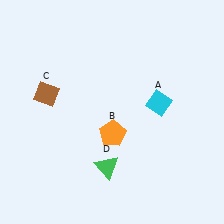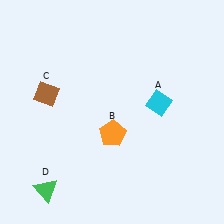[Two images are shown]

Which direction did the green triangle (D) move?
The green triangle (D) moved left.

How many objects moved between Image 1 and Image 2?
1 object moved between the two images.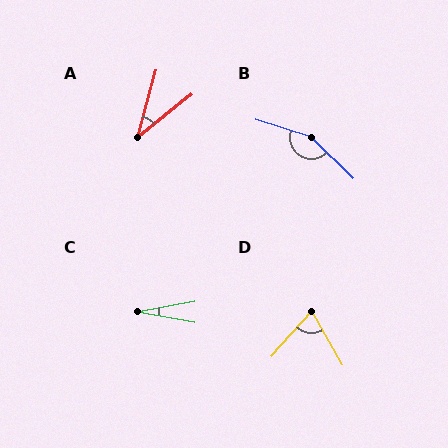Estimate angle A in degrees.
Approximately 36 degrees.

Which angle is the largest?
B, at approximately 153 degrees.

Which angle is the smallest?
C, at approximately 20 degrees.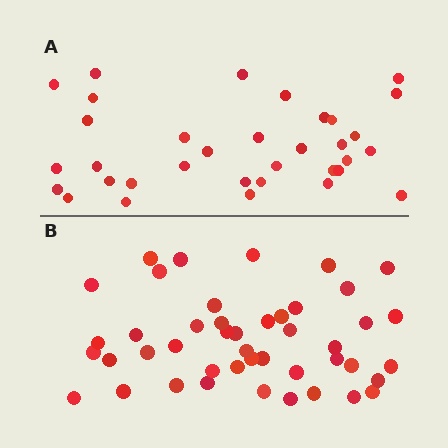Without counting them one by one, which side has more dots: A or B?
Region B (the bottom region) has more dots.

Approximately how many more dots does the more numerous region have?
Region B has roughly 12 or so more dots than region A.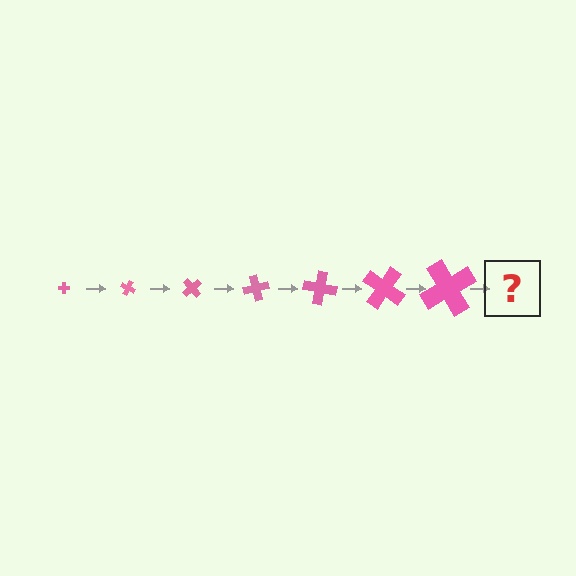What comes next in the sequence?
The next element should be a cross, larger than the previous one and rotated 175 degrees from the start.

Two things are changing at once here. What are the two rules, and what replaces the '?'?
The two rules are that the cross grows larger each step and it rotates 25 degrees each step. The '?' should be a cross, larger than the previous one and rotated 175 degrees from the start.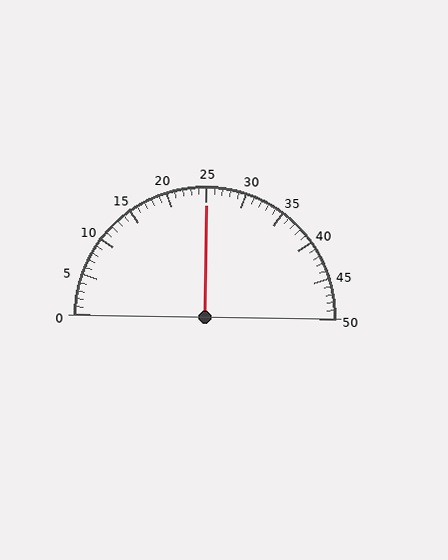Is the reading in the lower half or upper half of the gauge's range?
The reading is in the upper half of the range (0 to 50).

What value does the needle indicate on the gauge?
The needle indicates approximately 25.